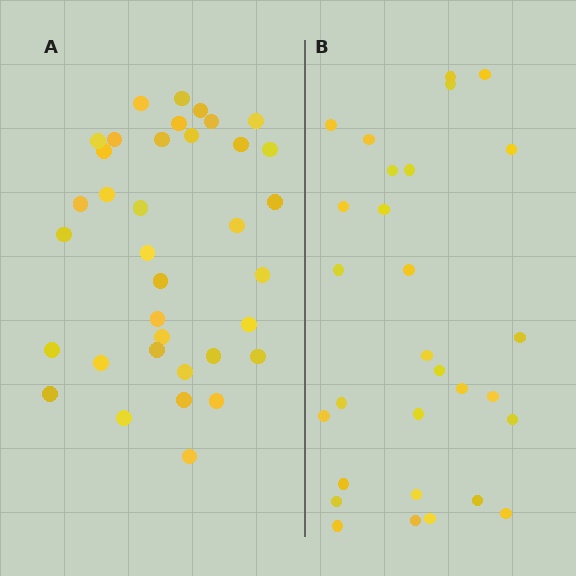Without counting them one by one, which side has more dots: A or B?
Region A (the left region) has more dots.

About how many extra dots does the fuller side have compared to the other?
Region A has roughly 8 or so more dots than region B.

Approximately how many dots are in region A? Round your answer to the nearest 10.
About 40 dots. (The exact count is 36, which rounds to 40.)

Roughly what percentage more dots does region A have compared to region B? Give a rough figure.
About 25% more.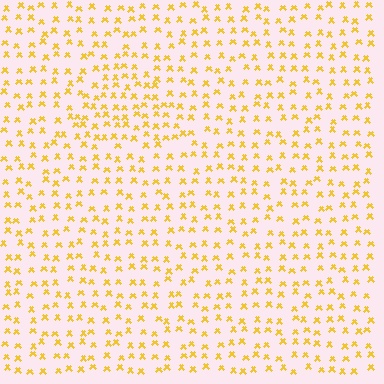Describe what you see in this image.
The image contains small yellow elements arranged at two different densities. A triangle-shaped region is visible where the elements are more densely packed than the surrounding area.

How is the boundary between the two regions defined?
The boundary is defined by a change in element density (approximately 1.5x ratio). All elements are the same color, size, and shape.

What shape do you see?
I see a triangle.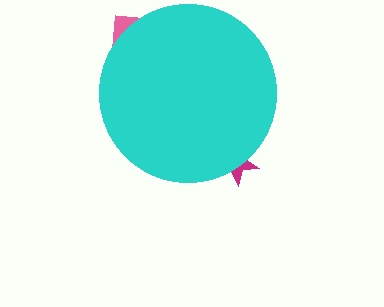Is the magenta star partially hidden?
Yes, the magenta star is partially hidden behind the cyan circle.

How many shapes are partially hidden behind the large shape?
3 shapes are partially hidden.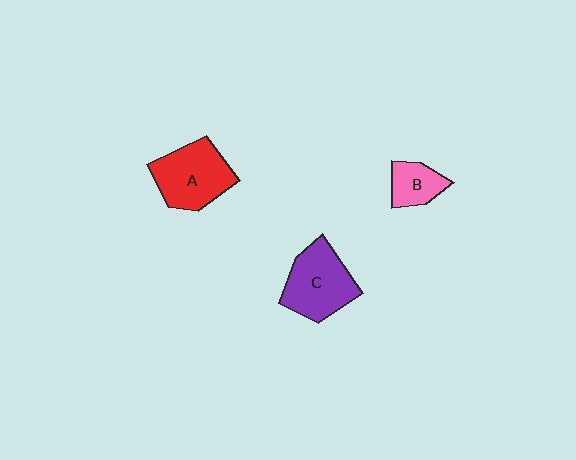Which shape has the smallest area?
Shape B (pink).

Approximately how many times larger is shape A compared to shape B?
Approximately 2.0 times.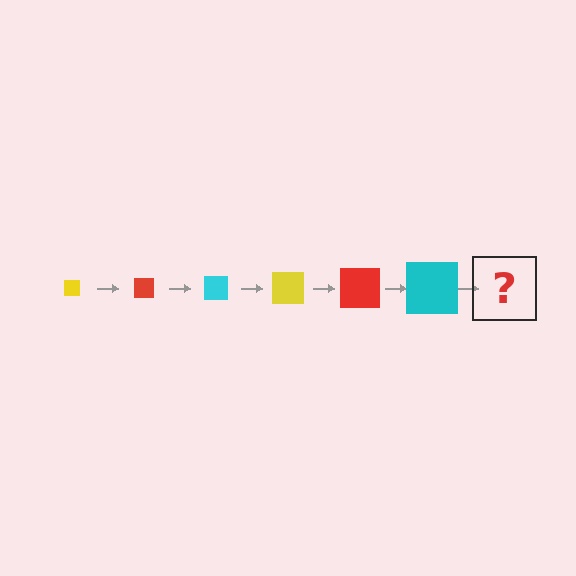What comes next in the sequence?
The next element should be a yellow square, larger than the previous one.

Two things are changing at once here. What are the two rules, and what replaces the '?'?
The two rules are that the square grows larger each step and the color cycles through yellow, red, and cyan. The '?' should be a yellow square, larger than the previous one.